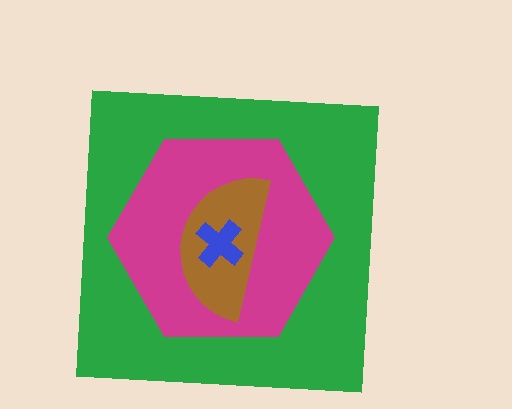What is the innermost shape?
The blue cross.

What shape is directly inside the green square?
The magenta hexagon.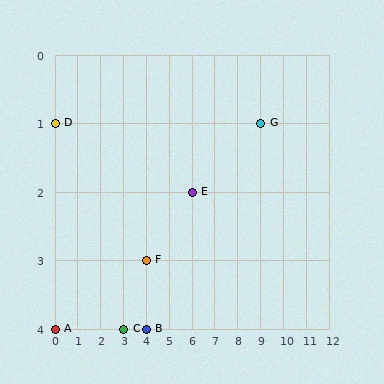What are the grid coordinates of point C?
Point C is at grid coordinates (3, 4).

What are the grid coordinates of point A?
Point A is at grid coordinates (0, 4).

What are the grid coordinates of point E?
Point E is at grid coordinates (6, 2).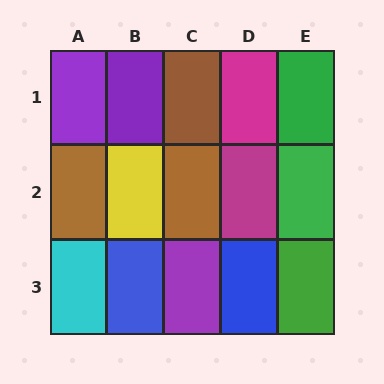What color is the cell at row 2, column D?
Magenta.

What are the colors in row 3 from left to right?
Cyan, blue, purple, blue, green.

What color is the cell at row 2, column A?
Brown.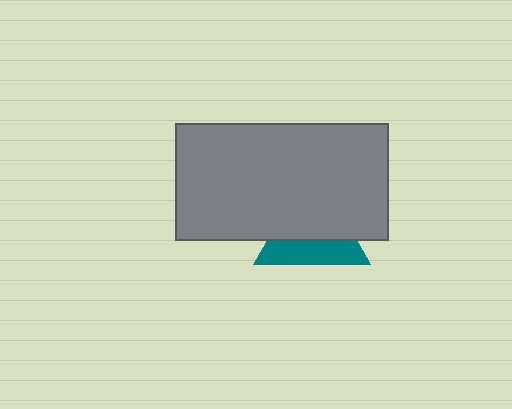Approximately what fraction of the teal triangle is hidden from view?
Roughly 59% of the teal triangle is hidden behind the gray rectangle.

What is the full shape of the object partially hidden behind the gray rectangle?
The partially hidden object is a teal triangle.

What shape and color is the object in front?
The object in front is a gray rectangle.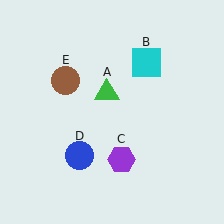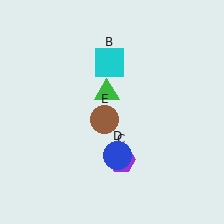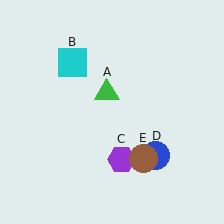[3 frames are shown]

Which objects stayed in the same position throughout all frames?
Green triangle (object A) and purple hexagon (object C) remained stationary.